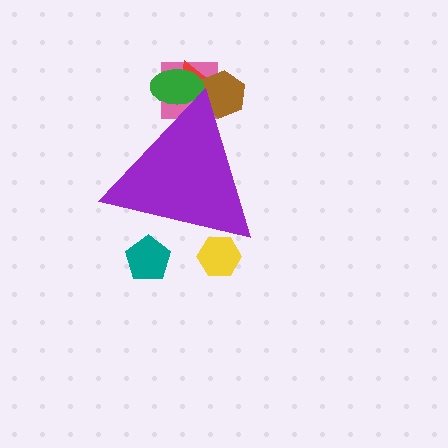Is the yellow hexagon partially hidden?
Yes, the yellow hexagon is partially hidden behind the purple triangle.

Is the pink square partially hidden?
Yes, the pink square is partially hidden behind the purple triangle.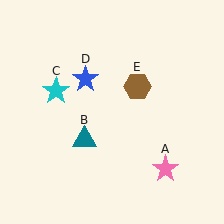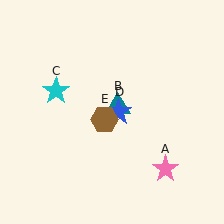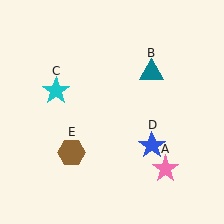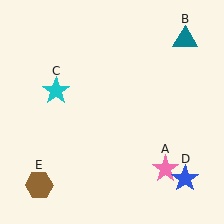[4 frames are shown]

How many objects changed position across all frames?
3 objects changed position: teal triangle (object B), blue star (object D), brown hexagon (object E).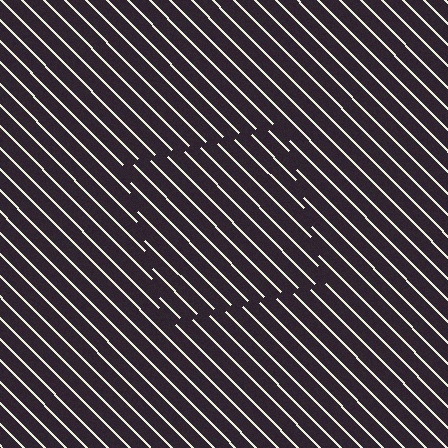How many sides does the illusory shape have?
4 sides — the line-ends trace a square.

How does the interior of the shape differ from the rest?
The interior of the shape contains the same grating, shifted by half a period — the contour is defined by the phase discontinuity where line-ends from the inner and outer gratings abut.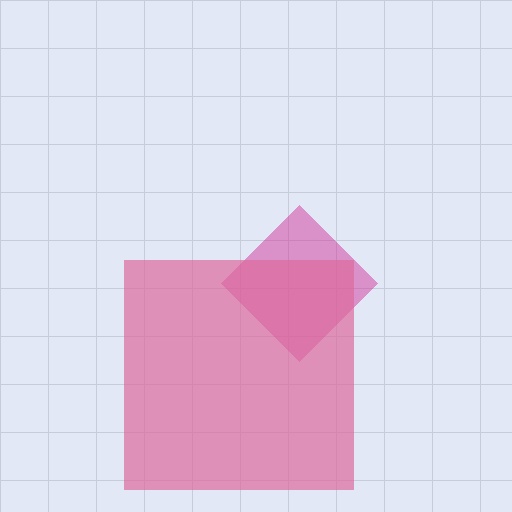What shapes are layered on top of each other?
The layered shapes are: a magenta diamond, a pink square.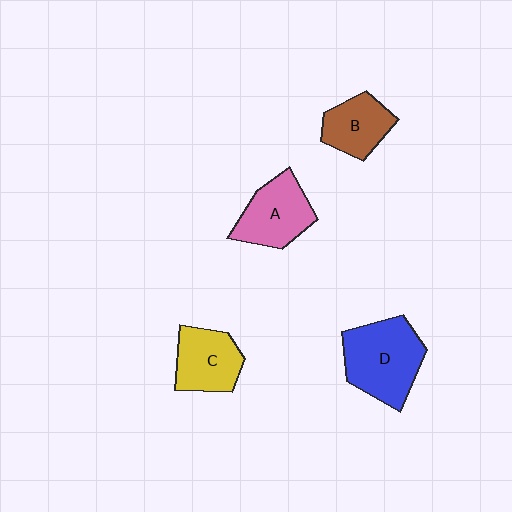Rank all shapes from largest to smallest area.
From largest to smallest: D (blue), A (pink), C (yellow), B (brown).